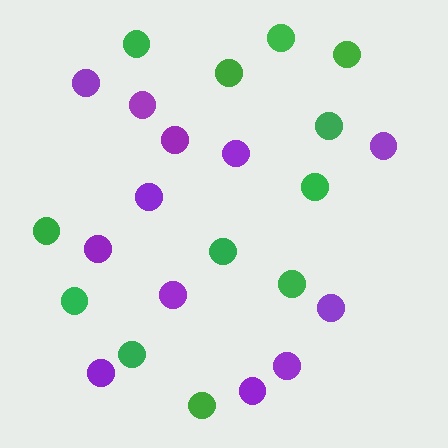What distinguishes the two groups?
There are 2 groups: one group of green circles (12) and one group of purple circles (12).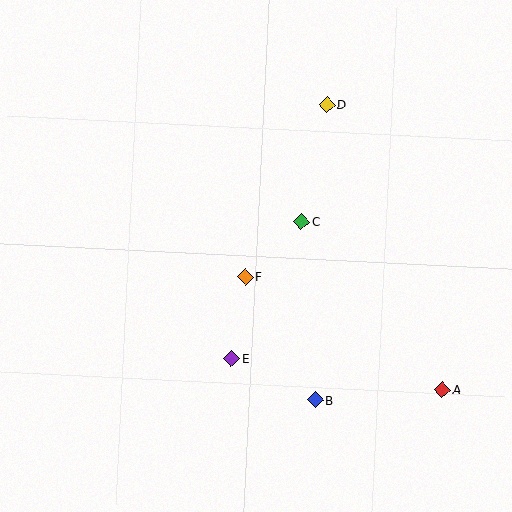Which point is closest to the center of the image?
Point F at (245, 277) is closest to the center.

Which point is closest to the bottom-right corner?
Point A is closest to the bottom-right corner.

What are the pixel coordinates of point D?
Point D is at (327, 105).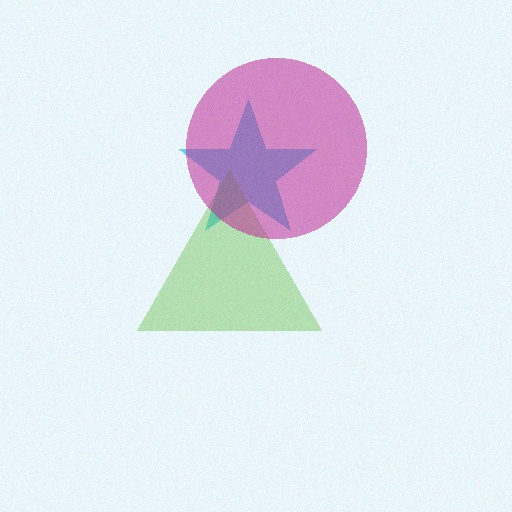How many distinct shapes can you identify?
There are 3 distinct shapes: a cyan star, a lime triangle, a magenta circle.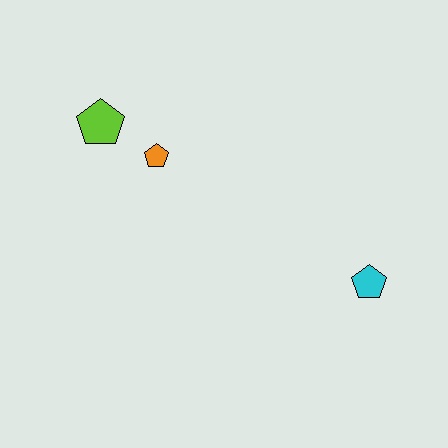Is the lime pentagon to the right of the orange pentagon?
No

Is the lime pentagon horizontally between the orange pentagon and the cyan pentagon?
No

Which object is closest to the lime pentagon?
The orange pentagon is closest to the lime pentagon.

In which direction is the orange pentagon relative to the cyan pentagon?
The orange pentagon is to the left of the cyan pentagon.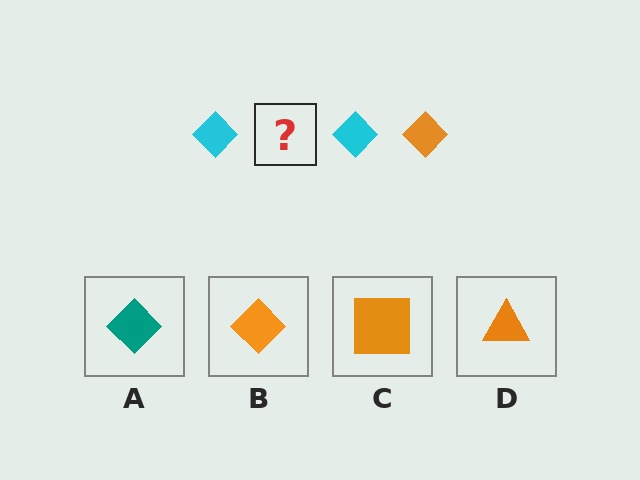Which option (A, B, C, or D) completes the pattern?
B.